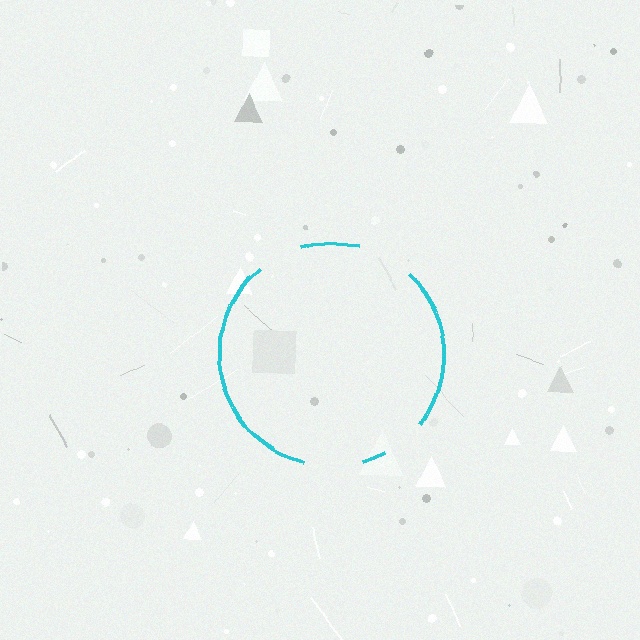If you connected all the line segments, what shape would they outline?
They would outline a circle.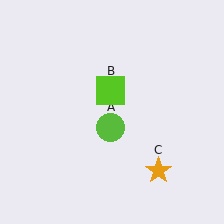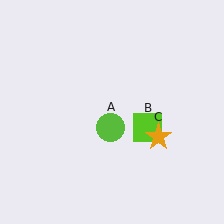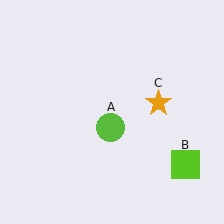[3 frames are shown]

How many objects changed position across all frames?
2 objects changed position: lime square (object B), orange star (object C).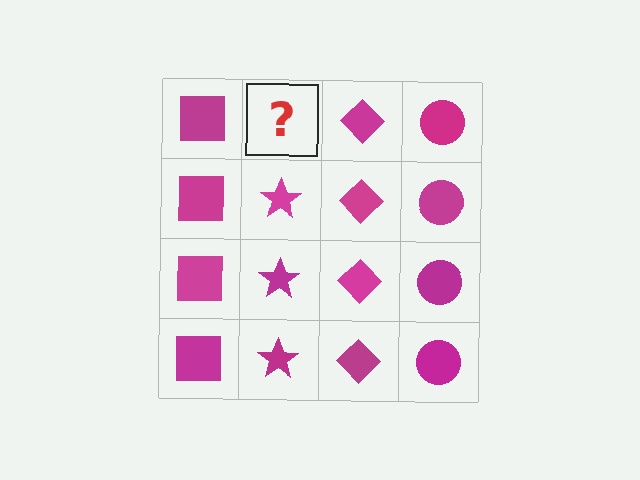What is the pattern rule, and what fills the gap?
The rule is that each column has a consistent shape. The gap should be filled with a magenta star.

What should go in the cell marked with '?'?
The missing cell should contain a magenta star.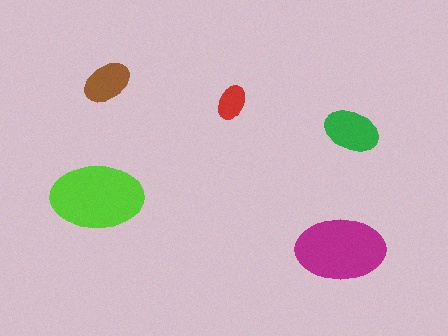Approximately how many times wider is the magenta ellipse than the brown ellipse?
About 2 times wider.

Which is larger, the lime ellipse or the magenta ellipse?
The lime one.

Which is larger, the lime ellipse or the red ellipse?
The lime one.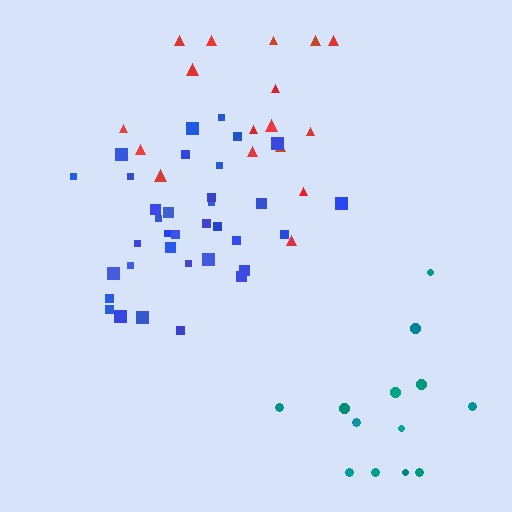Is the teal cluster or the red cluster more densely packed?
Red.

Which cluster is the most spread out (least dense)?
Teal.